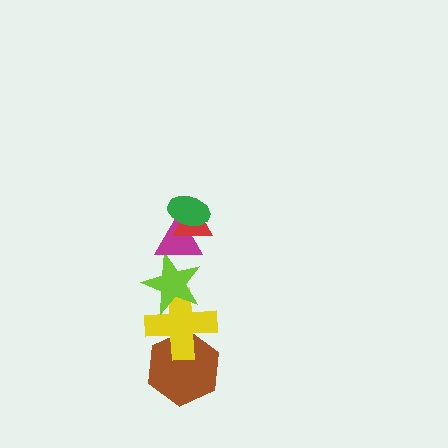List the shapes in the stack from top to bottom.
From top to bottom: the green ellipse, the red triangle, the magenta triangle, the lime star, the yellow cross, the brown hexagon.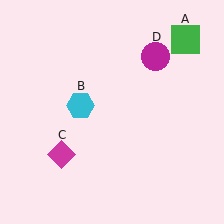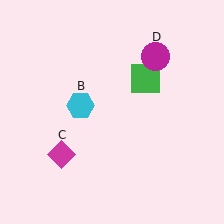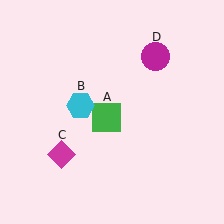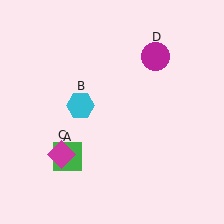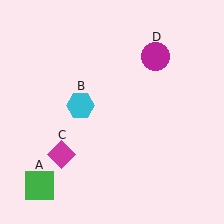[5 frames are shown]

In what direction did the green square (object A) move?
The green square (object A) moved down and to the left.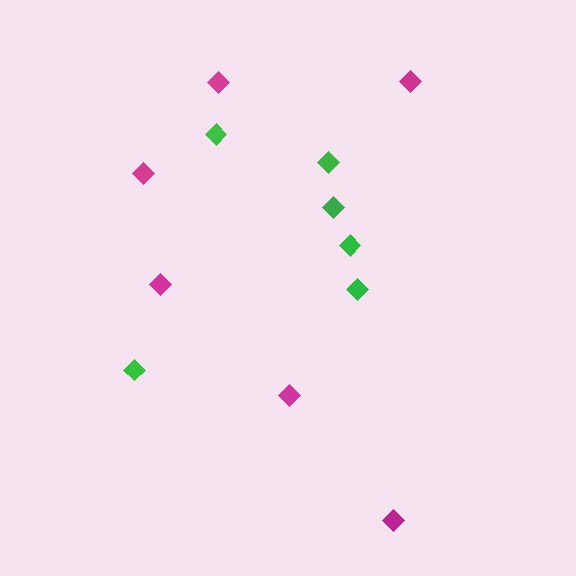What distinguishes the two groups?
There are 2 groups: one group of magenta diamonds (6) and one group of green diamonds (6).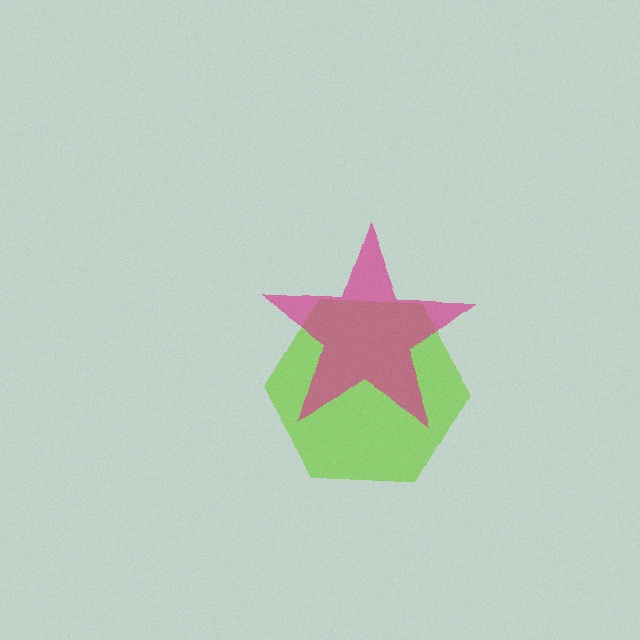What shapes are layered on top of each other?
The layered shapes are: a lime hexagon, a magenta star.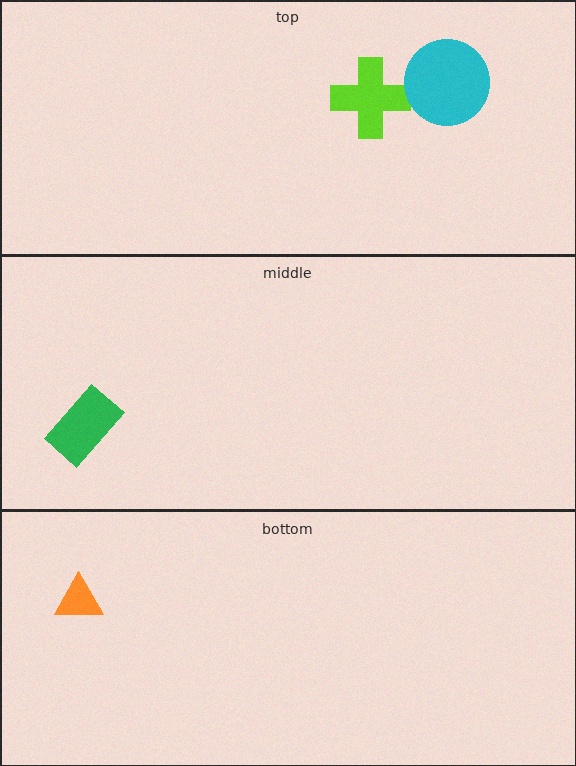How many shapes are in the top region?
2.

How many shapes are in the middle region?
1.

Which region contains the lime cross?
The top region.